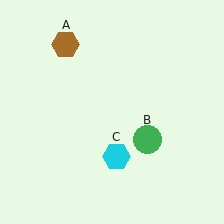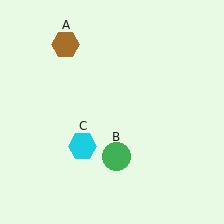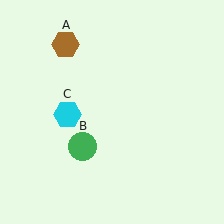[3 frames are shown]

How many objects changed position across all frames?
2 objects changed position: green circle (object B), cyan hexagon (object C).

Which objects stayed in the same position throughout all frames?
Brown hexagon (object A) remained stationary.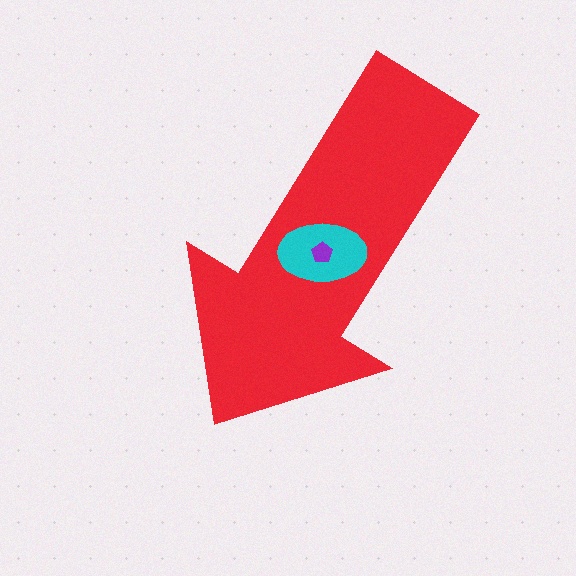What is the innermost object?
The purple pentagon.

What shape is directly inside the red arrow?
The cyan ellipse.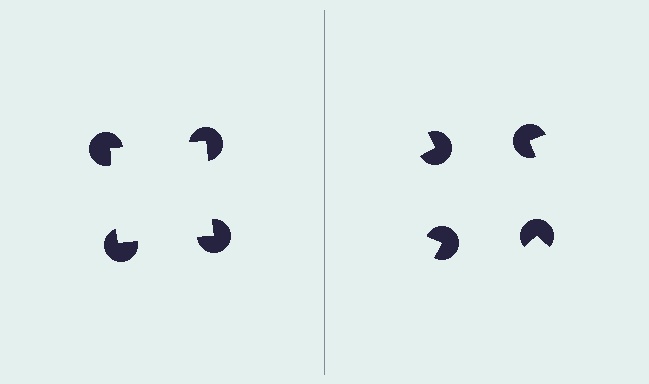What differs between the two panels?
The pac-man discs are positioned identically on both sides; only the wedge orientations differ. On the left they align to a square; on the right they are misaligned.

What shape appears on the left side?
An illusory square.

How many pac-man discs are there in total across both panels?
8 — 4 on each side.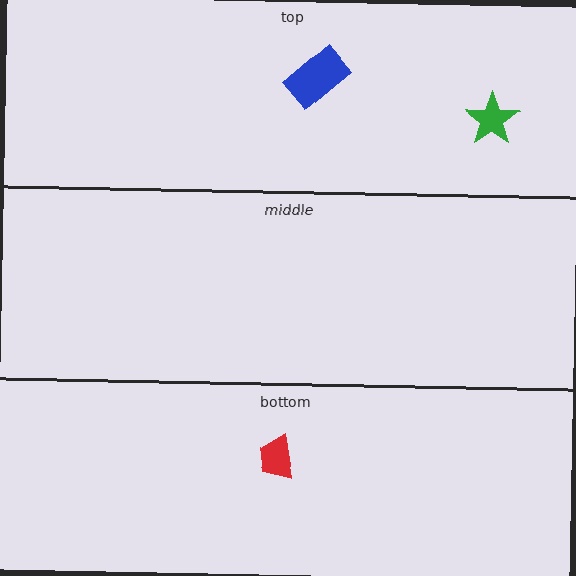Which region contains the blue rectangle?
The top region.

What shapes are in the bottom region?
The red trapezoid.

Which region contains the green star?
The top region.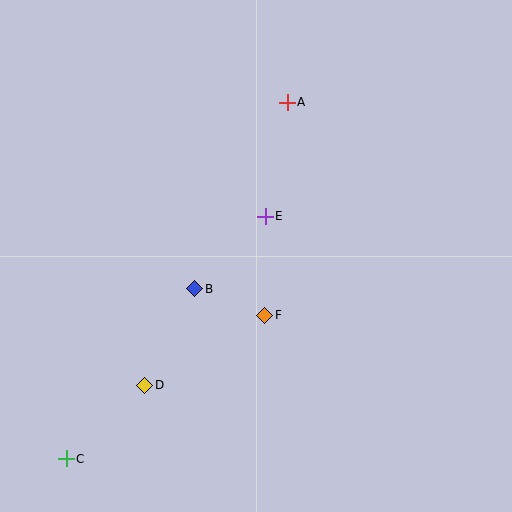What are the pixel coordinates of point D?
Point D is at (145, 385).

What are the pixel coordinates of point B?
Point B is at (195, 289).